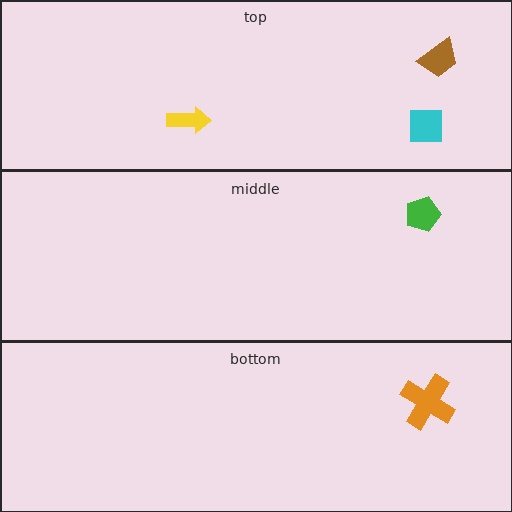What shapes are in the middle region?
The green pentagon.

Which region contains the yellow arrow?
The top region.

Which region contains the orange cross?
The bottom region.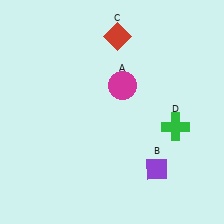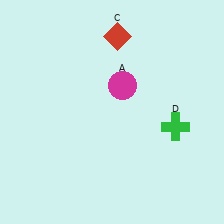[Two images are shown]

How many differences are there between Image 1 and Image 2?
There is 1 difference between the two images.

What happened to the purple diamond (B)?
The purple diamond (B) was removed in Image 2. It was in the bottom-right area of Image 1.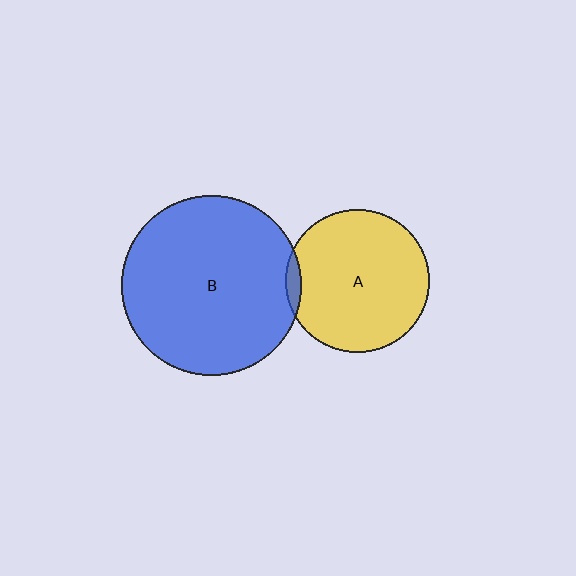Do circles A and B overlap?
Yes.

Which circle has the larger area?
Circle B (blue).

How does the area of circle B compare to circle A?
Approximately 1.6 times.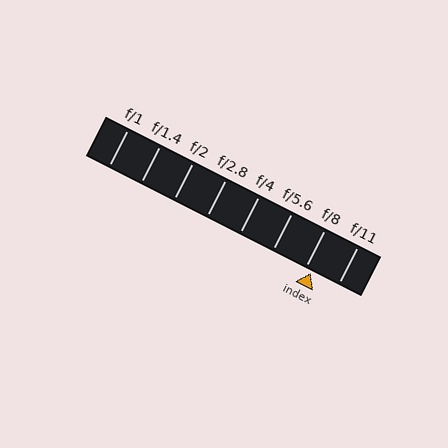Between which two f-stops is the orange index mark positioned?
The index mark is between f/8 and f/11.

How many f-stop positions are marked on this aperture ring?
There are 8 f-stop positions marked.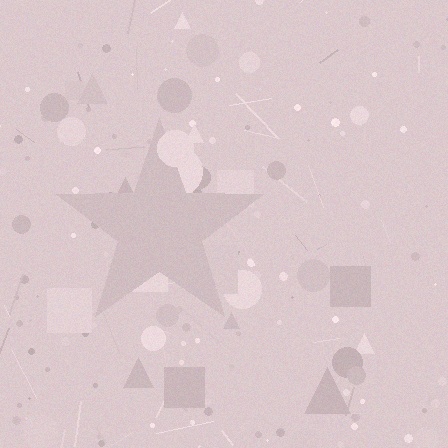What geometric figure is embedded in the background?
A star is embedded in the background.